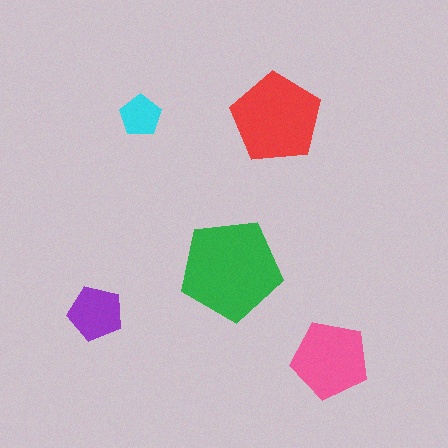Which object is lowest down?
The pink pentagon is bottommost.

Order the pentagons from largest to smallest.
the green one, the red one, the pink one, the purple one, the cyan one.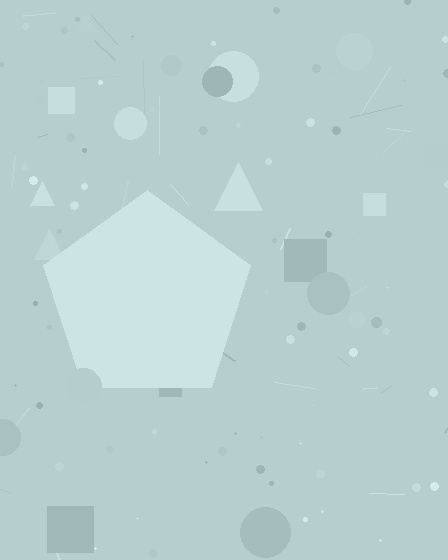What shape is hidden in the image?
A pentagon is hidden in the image.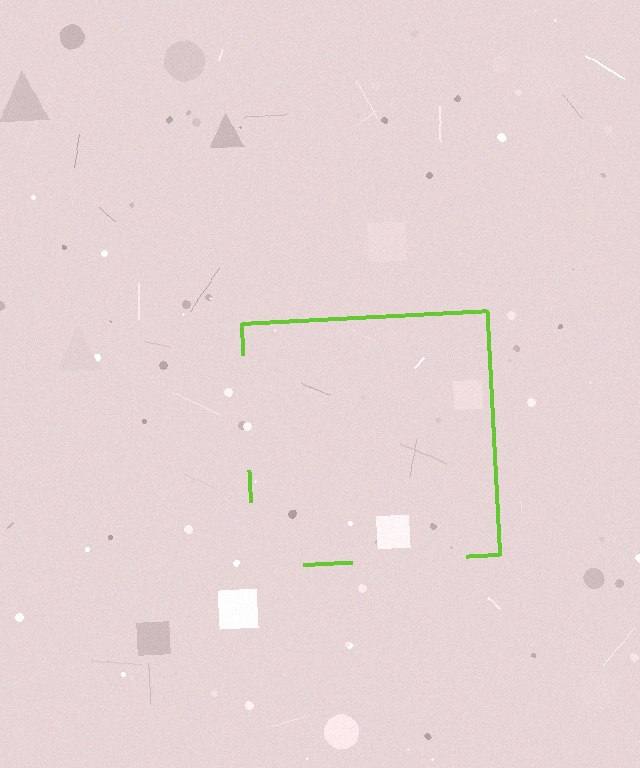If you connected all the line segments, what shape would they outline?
They would outline a square.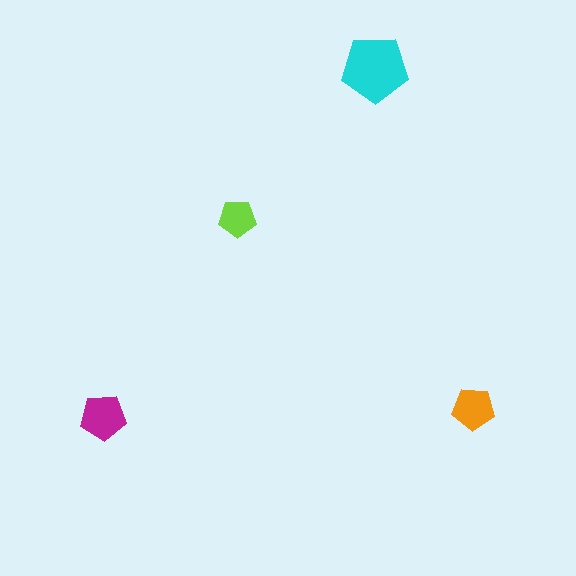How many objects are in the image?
There are 4 objects in the image.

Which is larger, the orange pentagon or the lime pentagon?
The orange one.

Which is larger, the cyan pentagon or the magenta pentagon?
The cyan one.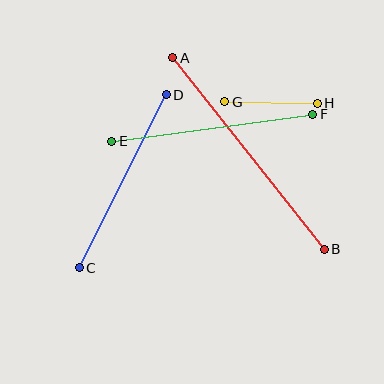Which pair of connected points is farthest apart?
Points A and B are farthest apart.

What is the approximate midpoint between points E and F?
The midpoint is at approximately (212, 128) pixels.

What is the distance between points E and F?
The distance is approximately 203 pixels.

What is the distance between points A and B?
The distance is approximately 244 pixels.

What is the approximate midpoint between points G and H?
The midpoint is at approximately (271, 103) pixels.